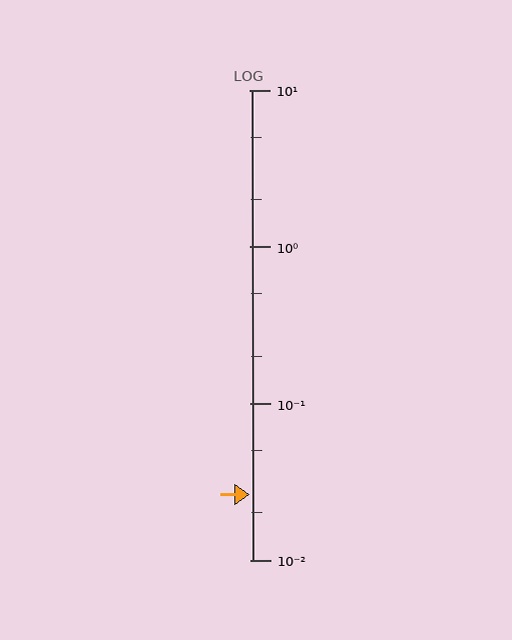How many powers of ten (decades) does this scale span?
The scale spans 3 decades, from 0.01 to 10.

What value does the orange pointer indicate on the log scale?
The pointer indicates approximately 0.026.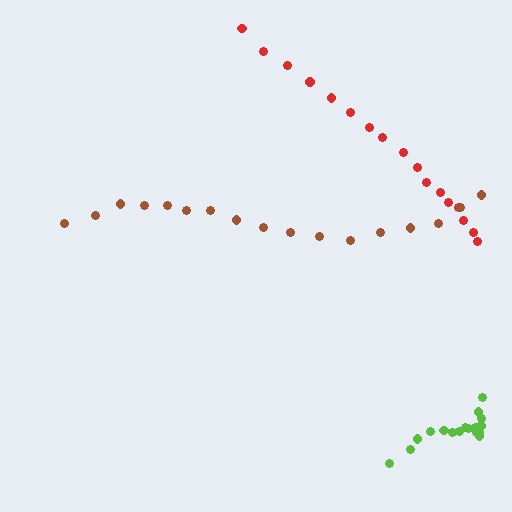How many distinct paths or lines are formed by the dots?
There are 3 distinct paths.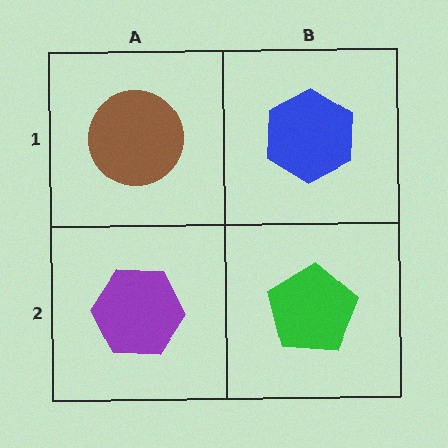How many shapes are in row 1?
2 shapes.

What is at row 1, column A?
A brown circle.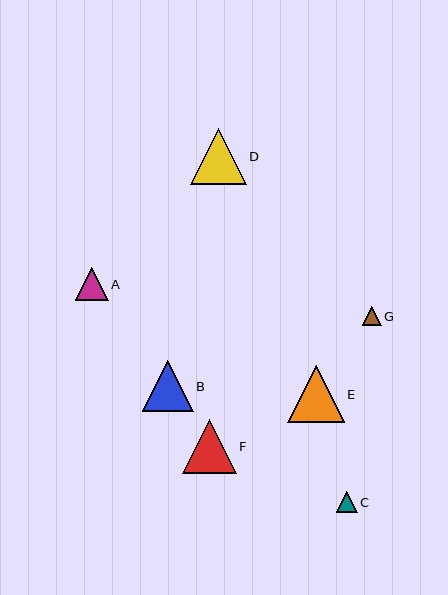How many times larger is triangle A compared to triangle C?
Triangle A is approximately 1.6 times the size of triangle C.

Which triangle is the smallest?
Triangle G is the smallest with a size of approximately 19 pixels.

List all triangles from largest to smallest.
From largest to smallest: E, D, F, B, A, C, G.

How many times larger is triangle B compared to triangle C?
Triangle B is approximately 2.4 times the size of triangle C.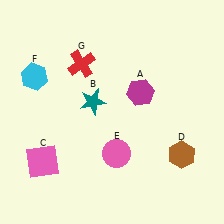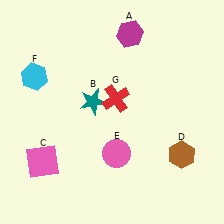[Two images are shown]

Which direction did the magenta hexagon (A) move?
The magenta hexagon (A) moved up.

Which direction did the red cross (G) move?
The red cross (G) moved down.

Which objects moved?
The objects that moved are: the magenta hexagon (A), the red cross (G).